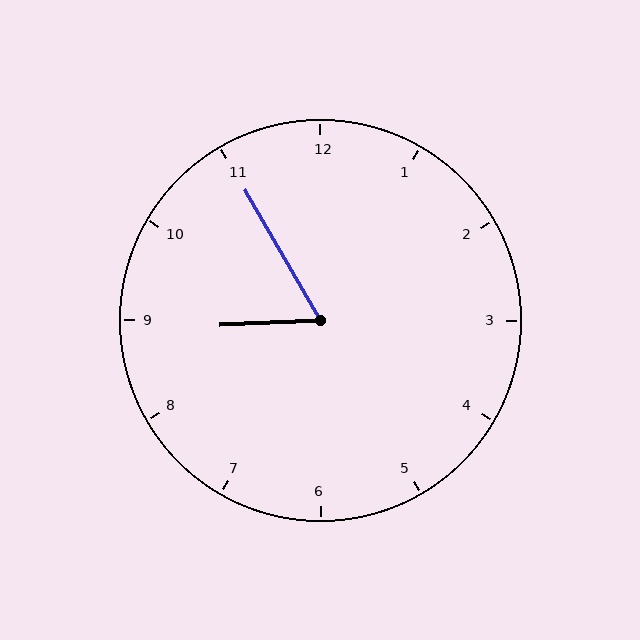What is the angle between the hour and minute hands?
Approximately 62 degrees.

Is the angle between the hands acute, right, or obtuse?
It is acute.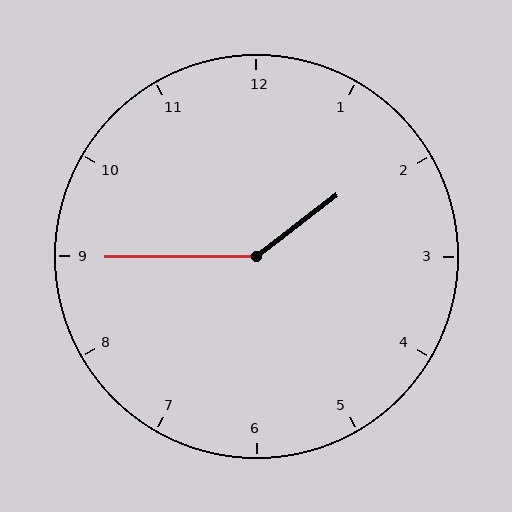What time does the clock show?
1:45.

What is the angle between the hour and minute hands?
Approximately 142 degrees.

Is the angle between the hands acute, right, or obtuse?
It is obtuse.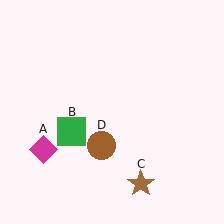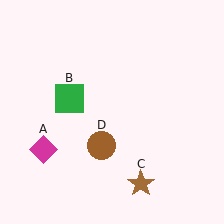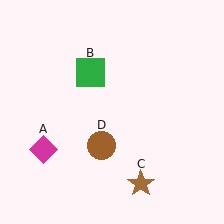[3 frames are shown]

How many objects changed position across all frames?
1 object changed position: green square (object B).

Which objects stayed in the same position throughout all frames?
Magenta diamond (object A) and brown star (object C) and brown circle (object D) remained stationary.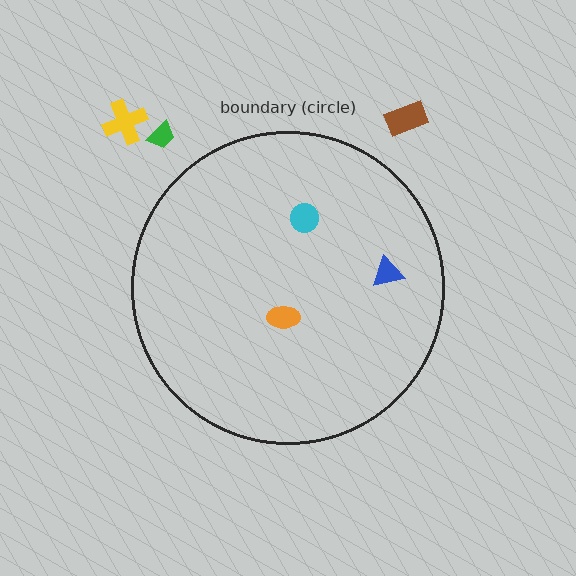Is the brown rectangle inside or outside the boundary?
Outside.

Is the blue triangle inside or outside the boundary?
Inside.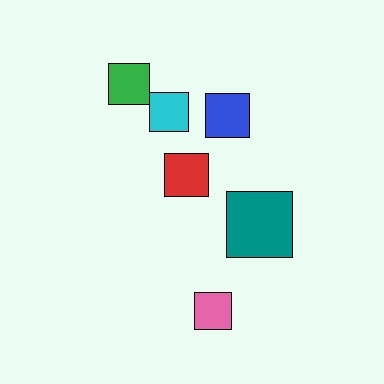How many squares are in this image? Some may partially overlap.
There are 6 squares.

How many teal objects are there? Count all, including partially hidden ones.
There is 1 teal object.